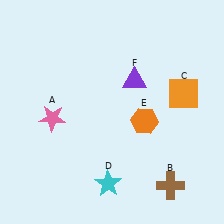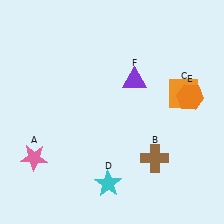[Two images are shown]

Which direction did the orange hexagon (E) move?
The orange hexagon (E) moved right.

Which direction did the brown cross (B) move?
The brown cross (B) moved up.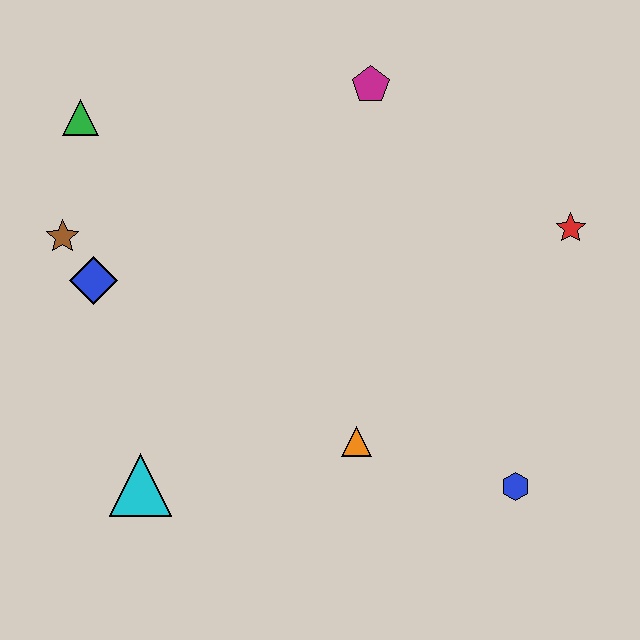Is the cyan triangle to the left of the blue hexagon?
Yes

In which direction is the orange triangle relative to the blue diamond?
The orange triangle is to the right of the blue diamond.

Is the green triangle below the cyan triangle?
No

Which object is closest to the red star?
The magenta pentagon is closest to the red star.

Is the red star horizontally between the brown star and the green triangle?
No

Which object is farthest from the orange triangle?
The green triangle is farthest from the orange triangle.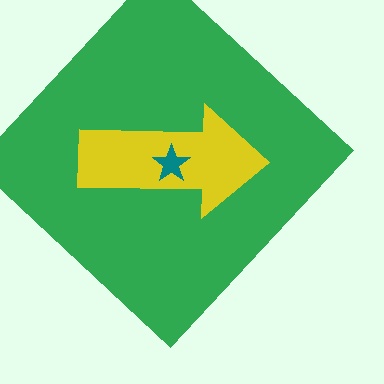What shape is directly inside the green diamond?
The yellow arrow.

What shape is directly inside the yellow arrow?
The teal star.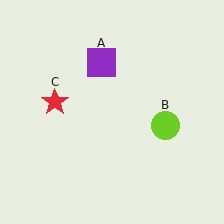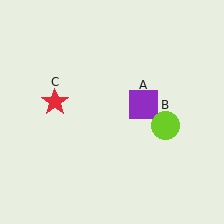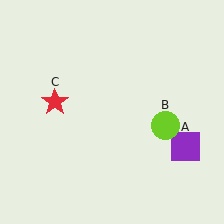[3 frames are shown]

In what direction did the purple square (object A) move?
The purple square (object A) moved down and to the right.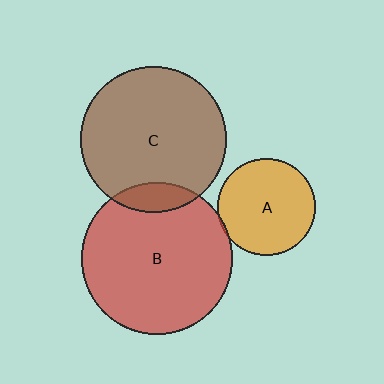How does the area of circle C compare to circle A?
Approximately 2.2 times.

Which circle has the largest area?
Circle B (red).